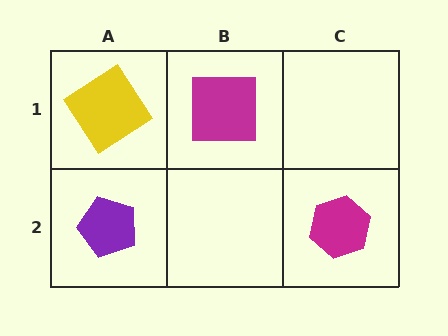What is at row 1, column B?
A magenta square.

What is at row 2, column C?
A magenta hexagon.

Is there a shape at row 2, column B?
No, that cell is empty.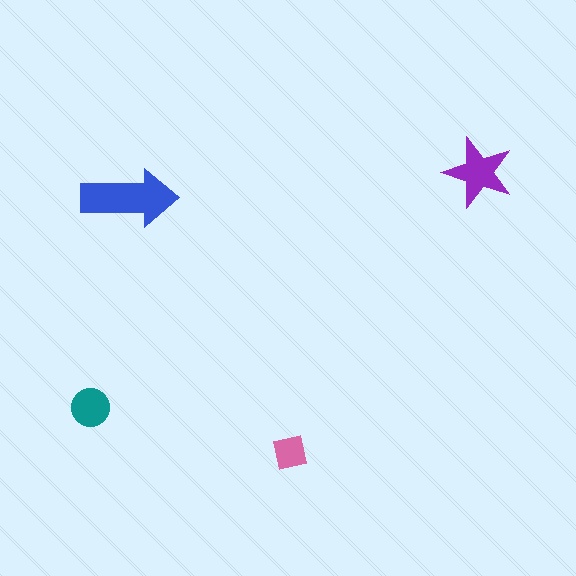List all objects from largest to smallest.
The blue arrow, the purple star, the teal circle, the pink square.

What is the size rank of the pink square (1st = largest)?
4th.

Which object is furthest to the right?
The purple star is rightmost.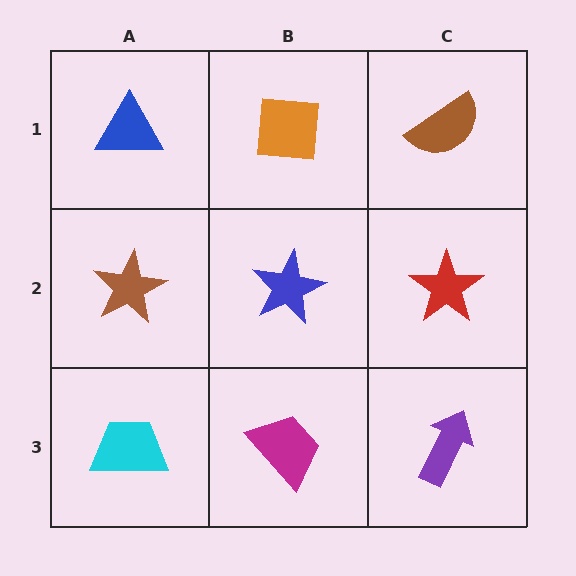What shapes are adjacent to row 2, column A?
A blue triangle (row 1, column A), a cyan trapezoid (row 3, column A), a blue star (row 2, column B).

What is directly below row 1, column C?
A red star.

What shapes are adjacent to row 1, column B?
A blue star (row 2, column B), a blue triangle (row 1, column A), a brown semicircle (row 1, column C).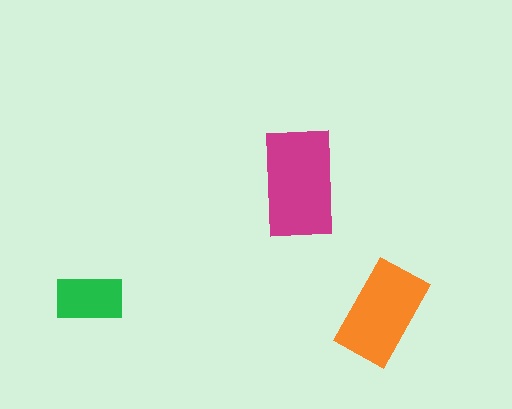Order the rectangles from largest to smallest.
the magenta one, the orange one, the green one.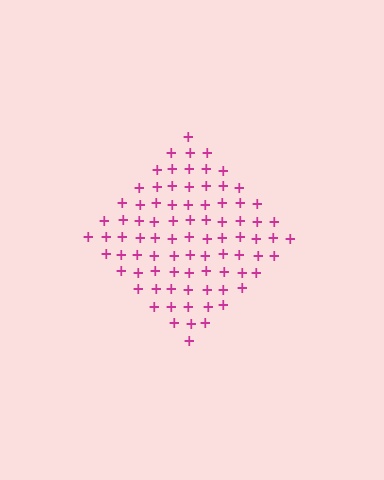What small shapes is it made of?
It is made of small plus signs.